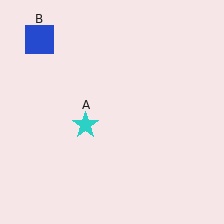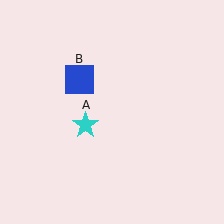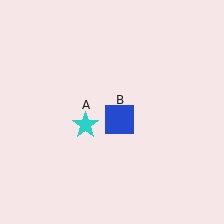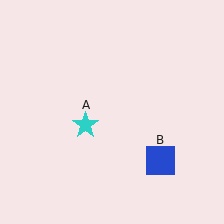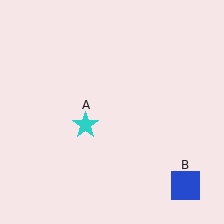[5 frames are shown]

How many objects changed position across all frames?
1 object changed position: blue square (object B).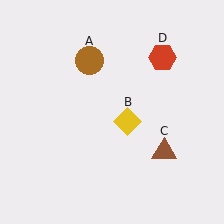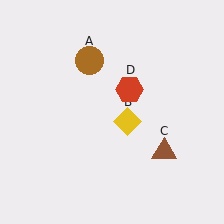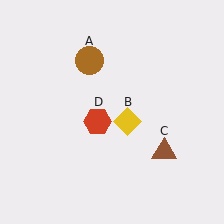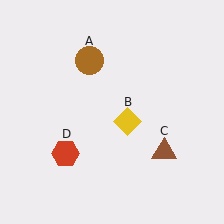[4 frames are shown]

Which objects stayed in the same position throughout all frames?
Brown circle (object A) and yellow diamond (object B) and brown triangle (object C) remained stationary.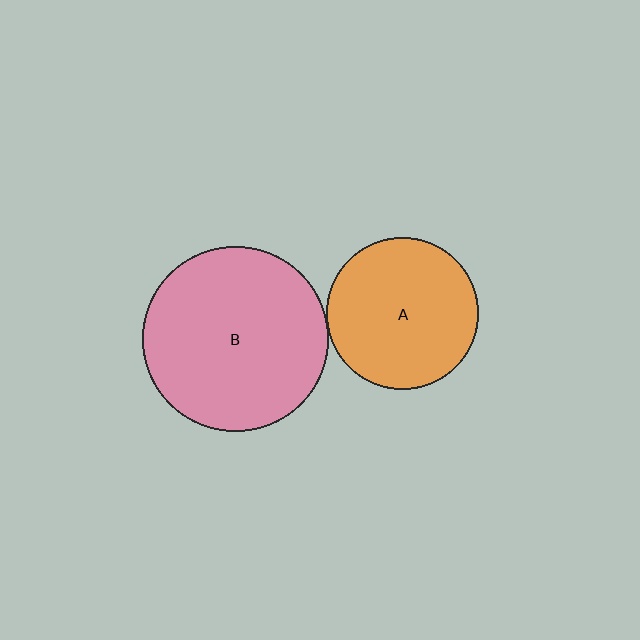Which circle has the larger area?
Circle B (pink).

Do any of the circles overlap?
No, none of the circles overlap.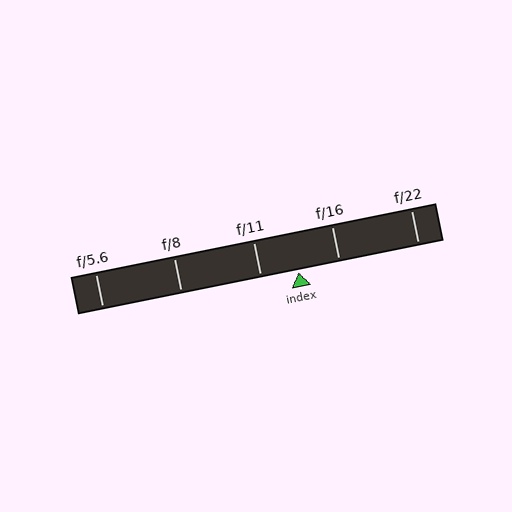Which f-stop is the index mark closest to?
The index mark is closest to f/11.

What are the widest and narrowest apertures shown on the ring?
The widest aperture shown is f/5.6 and the narrowest is f/22.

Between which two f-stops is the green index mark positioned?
The index mark is between f/11 and f/16.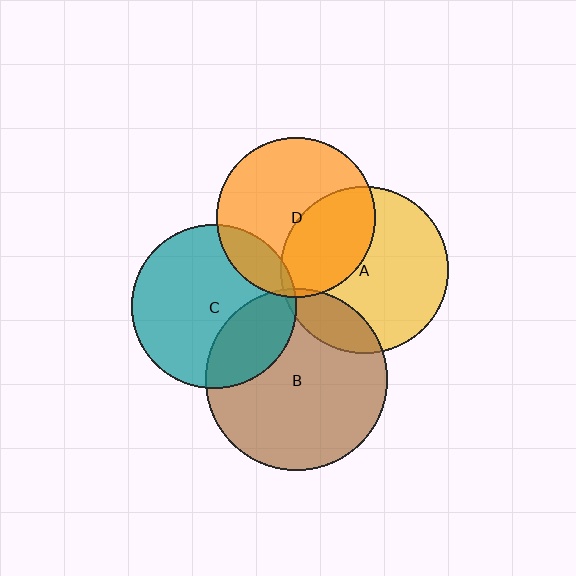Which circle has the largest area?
Circle B (brown).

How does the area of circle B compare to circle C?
Approximately 1.2 times.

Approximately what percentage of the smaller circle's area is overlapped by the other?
Approximately 5%.